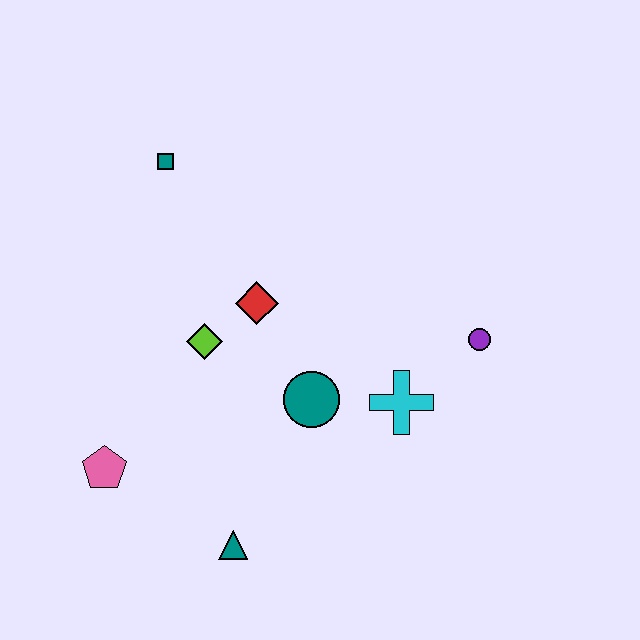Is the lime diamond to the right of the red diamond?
No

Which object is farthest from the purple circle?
The pink pentagon is farthest from the purple circle.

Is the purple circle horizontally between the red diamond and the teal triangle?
No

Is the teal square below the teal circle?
No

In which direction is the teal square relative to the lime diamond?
The teal square is above the lime diamond.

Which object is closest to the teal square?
The red diamond is closest to the teal square.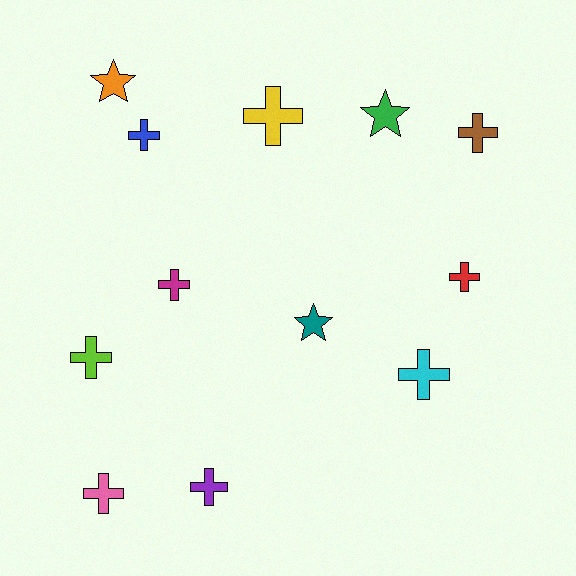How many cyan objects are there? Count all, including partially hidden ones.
There is 1 cyan object.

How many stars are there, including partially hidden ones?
There are 3 stars.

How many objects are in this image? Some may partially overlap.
There are 12 objects.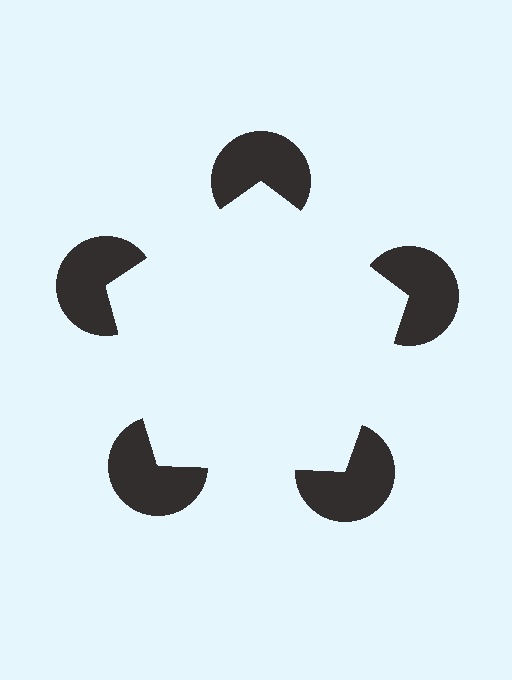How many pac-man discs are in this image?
There are 5 — one at each vertex of the illusory pentagon.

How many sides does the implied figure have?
5 sides.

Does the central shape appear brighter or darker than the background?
It typically appears slightly brighter than the background, even though no actual brightness change is drawn.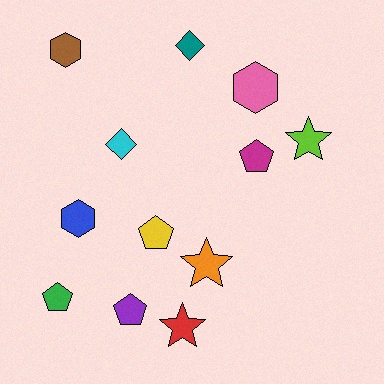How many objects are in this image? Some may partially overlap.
There are 12 objects.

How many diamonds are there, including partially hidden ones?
There are 2 diamonds.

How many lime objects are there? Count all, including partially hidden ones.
There is 1 lime object.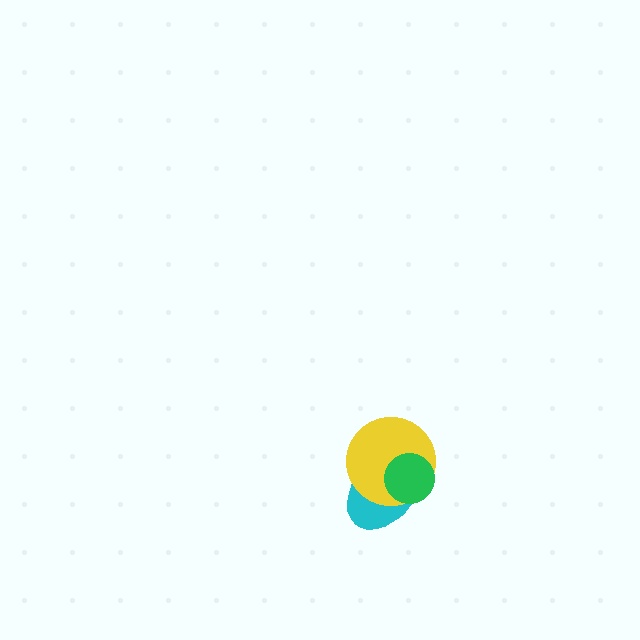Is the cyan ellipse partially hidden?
Yes, it is partially covered by another shape.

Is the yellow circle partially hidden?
Yes, it is partially covered by another shape.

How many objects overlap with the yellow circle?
2 objects overlap with the yellow circle.